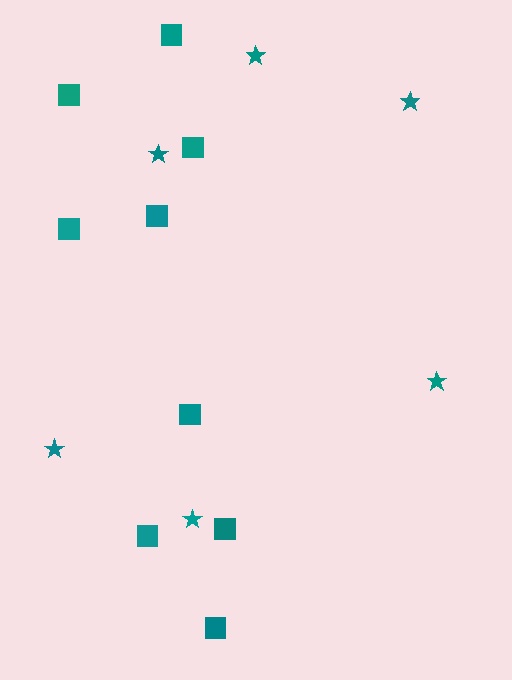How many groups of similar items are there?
There are 2 groups: one group of squares (9) and one group of stars (6).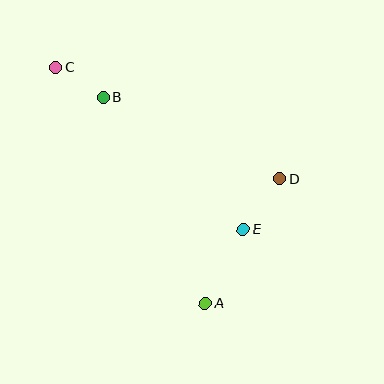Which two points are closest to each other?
Points B and C are closest to each other.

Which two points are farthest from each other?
Points A and C are farthest from each other.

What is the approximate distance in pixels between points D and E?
The distance between D and E is approximately 62 pixels.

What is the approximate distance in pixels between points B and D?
The distance between B and D is approximately 194 pixels.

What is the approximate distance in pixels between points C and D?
The distance between C and D is approximately 250 pixels.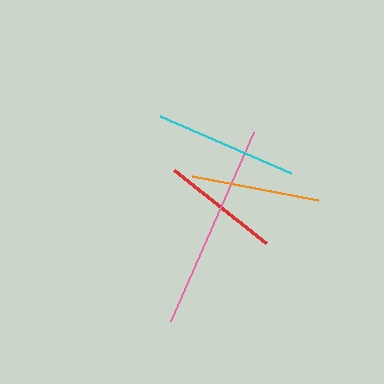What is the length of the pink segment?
The pink segment is approximately 207 pixels long.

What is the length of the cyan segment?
The cyan segment is approximately 142 pixels long.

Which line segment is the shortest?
The red line is the shortest at approximately 118 pixels.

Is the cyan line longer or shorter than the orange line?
The cyan line is longer than the orange line.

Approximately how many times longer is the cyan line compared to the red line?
The cyan line is approximately 1.2 times the length of the red line.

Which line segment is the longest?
The pink line is the longest at approximately 207 pixels.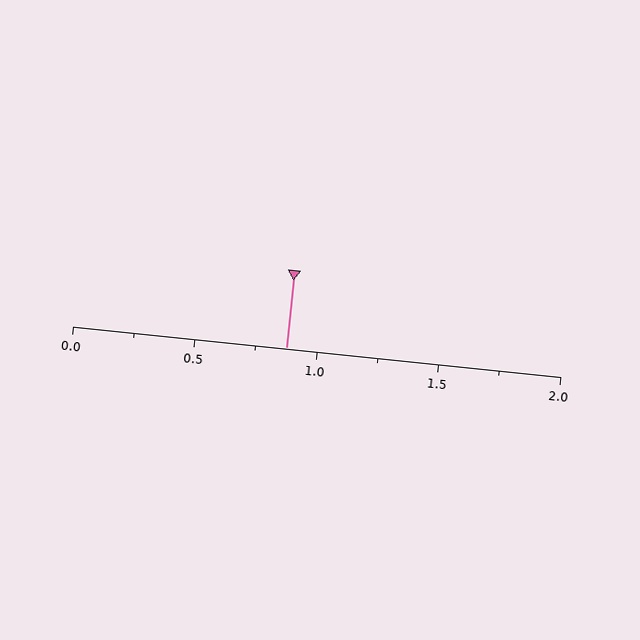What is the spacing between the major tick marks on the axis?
The major ticks are spaced 0.5 apart.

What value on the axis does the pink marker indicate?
The marker indicates approximately 0.88.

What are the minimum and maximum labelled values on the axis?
The axis runs from 0.0 to 2.0.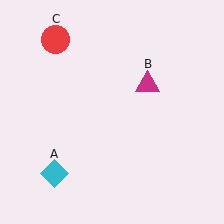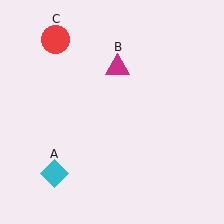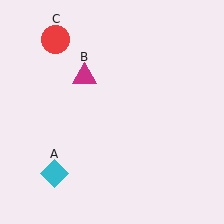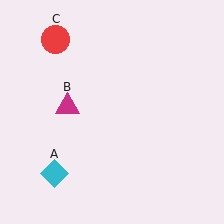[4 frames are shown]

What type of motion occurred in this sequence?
The magenta triangle (object B) rotated counterclockwise around the center of the scene.